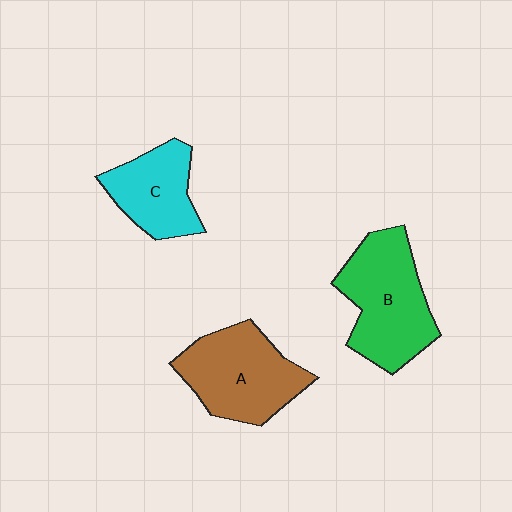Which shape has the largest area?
Shape B (green).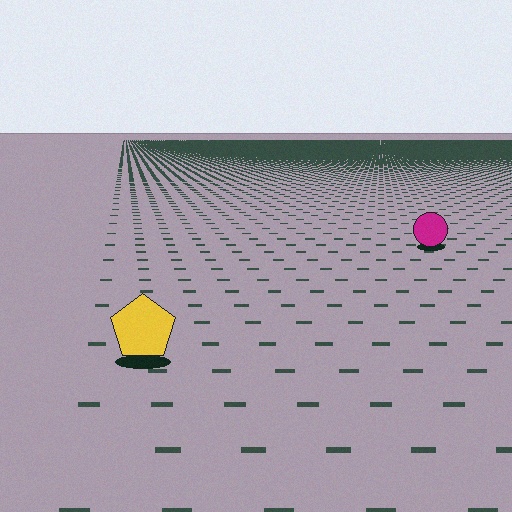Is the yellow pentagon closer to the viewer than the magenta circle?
Yes. The yellow pentagon is closer — you can tell from the texture gradient: the ground texture is coarser near it.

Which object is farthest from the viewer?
The magenta circle is farthest from the viewer. It appears smaller and the ground texture around it is denser.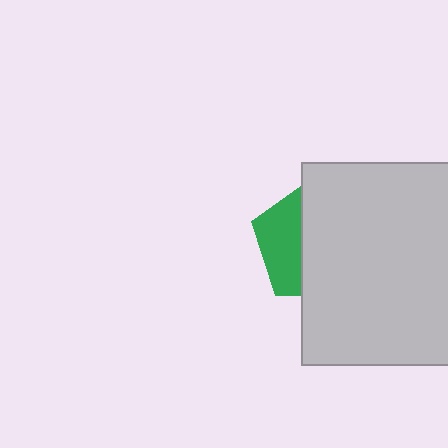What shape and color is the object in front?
The object in front is a light gray square.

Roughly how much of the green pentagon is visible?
A small part of it is visible (roughly 36%).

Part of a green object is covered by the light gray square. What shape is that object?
It is a pentagon.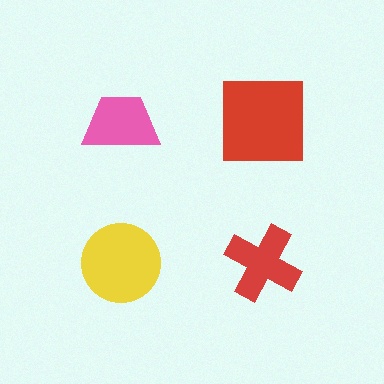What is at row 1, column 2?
A red square.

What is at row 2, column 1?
A yellow circle.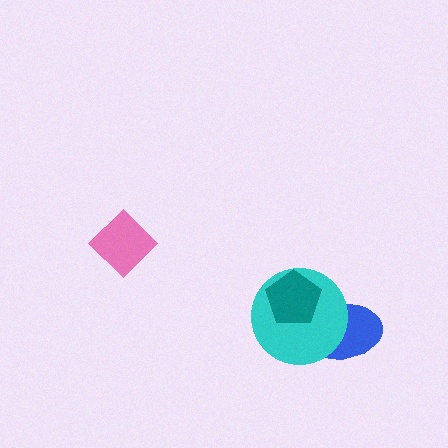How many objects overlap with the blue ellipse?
2 objects overlap with the blue ellipse.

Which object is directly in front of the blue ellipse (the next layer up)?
The cyan circle is directly in front of the blue ellipse.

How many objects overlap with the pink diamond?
0 objects overlap with the pink diamond.